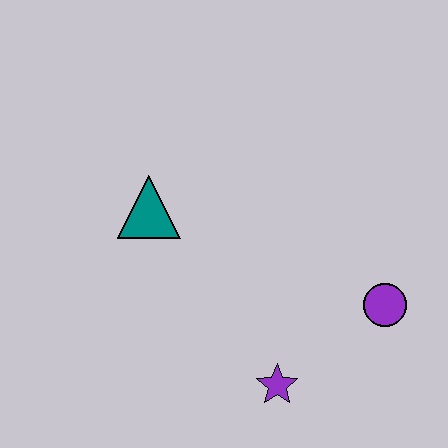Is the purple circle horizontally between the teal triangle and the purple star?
No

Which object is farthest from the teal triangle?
The purple circle is farthest from the teal triangle.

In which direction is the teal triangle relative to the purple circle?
The teal triangle is to the left of the purple circle.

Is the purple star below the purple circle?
Yes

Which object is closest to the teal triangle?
The purple star is closest to the teal triangle.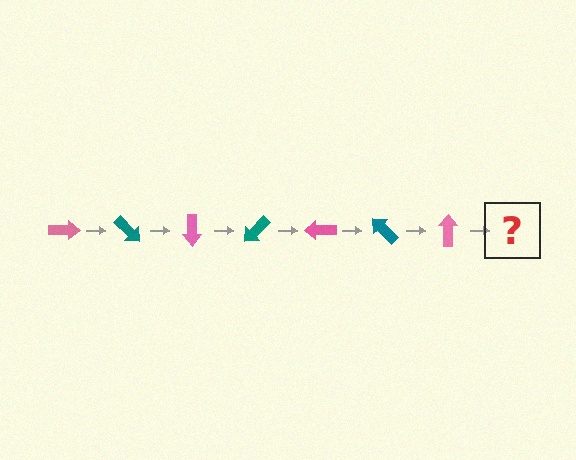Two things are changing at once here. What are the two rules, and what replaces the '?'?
The two rules are that it rotates 45 degrees each step and the color cycles through pink and teal. The '?' should be a teal arrow, rotated 315 degrees from the start.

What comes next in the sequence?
The next element should be a teal arrow, rotated 315 degrees from the start.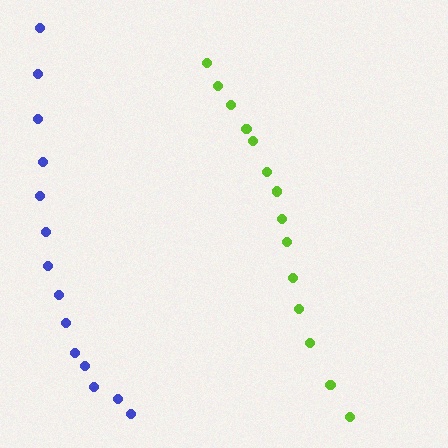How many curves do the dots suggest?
There are 2 distinct paths.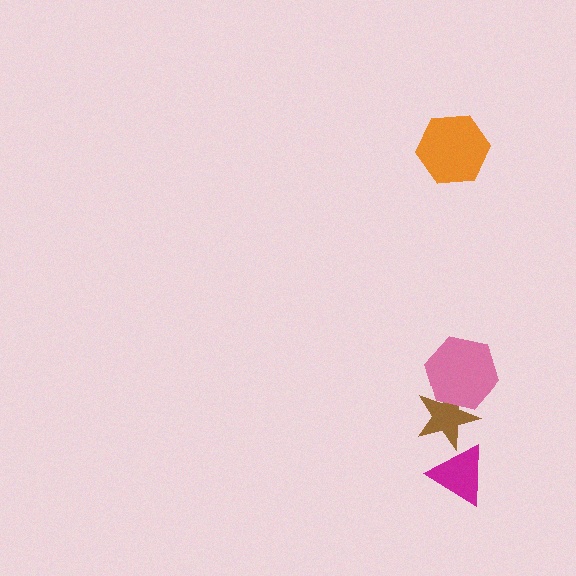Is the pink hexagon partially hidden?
No, no other shape covers it.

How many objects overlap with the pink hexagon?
1 object overlaps with the pink hexagon.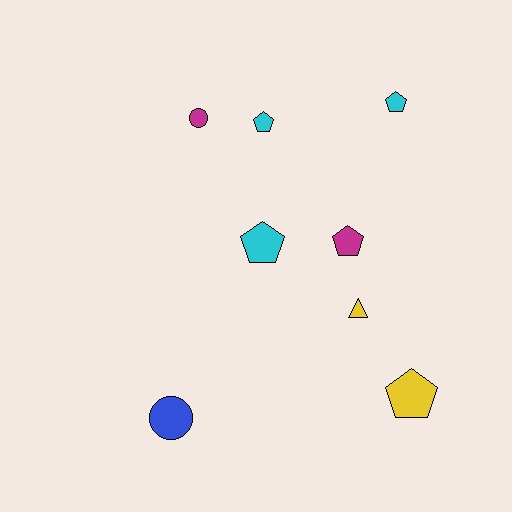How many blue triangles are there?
There are no blue triangles.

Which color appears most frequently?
Cyan, with 3 objects.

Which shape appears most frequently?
Pentagon, with 5 objects.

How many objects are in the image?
There are 8 objects.